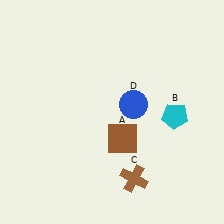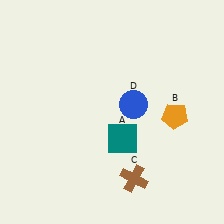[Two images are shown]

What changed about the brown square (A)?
In Image 1, A is brown. In Image 2, it changed to teal.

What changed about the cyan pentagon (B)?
In Image 1, B is cyan. In Image 2, it changed to orange.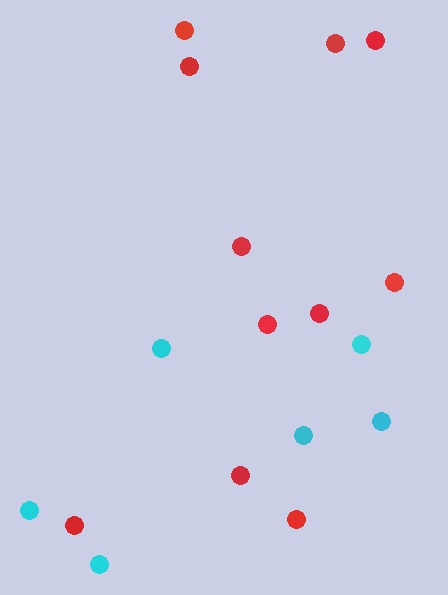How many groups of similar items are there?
There are 2 groups: one group of red circles (11) and one group of cyan circles (6).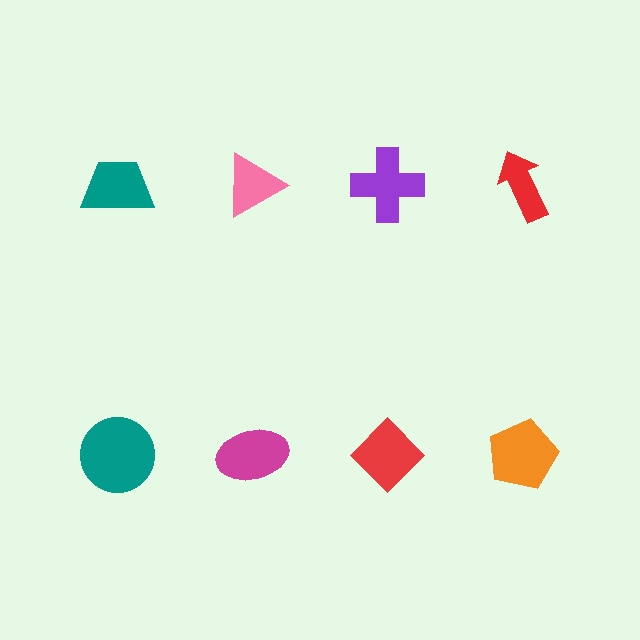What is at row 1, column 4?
A red arrow.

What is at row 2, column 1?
A teal circle.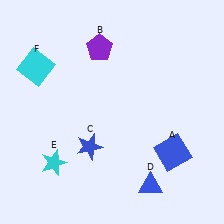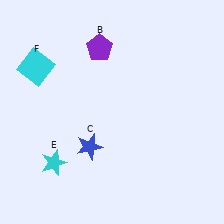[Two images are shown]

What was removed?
The blue square (A), the blue triangle (D) were removed in Image 2.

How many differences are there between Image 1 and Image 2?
There are 2 differences between the two images.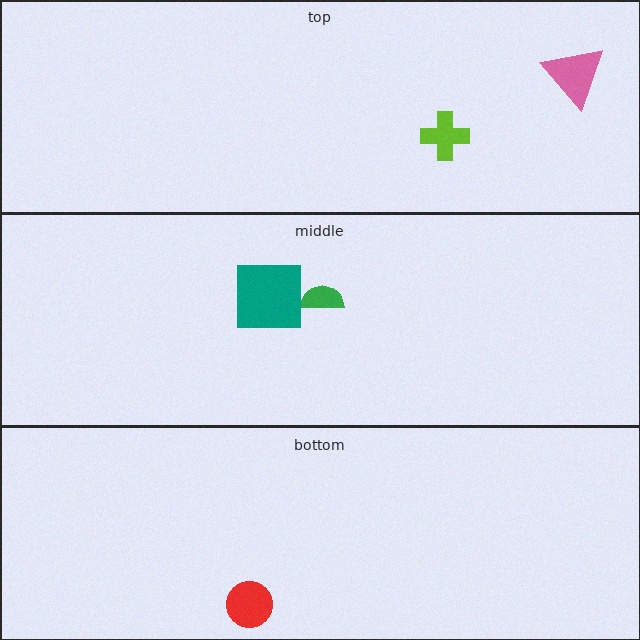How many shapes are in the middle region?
2.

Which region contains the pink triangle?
The top region.